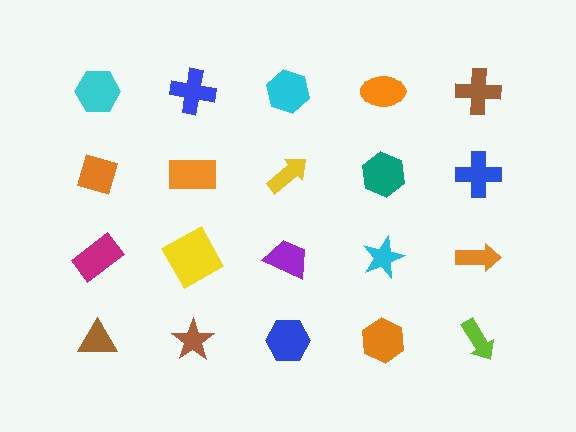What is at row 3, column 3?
A purple trapezoid.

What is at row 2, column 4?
A teal hexagon.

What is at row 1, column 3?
A cyan hexagon.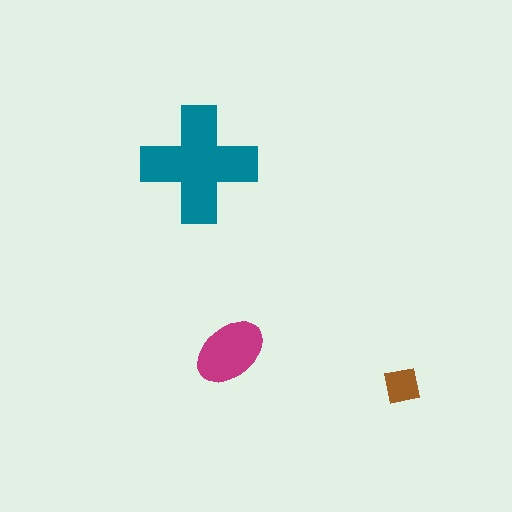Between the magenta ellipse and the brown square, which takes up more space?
The magenta ellipse.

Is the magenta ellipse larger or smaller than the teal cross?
Smaller.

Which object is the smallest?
The brown square.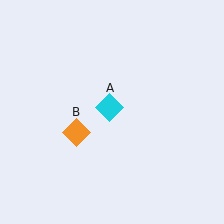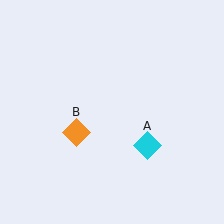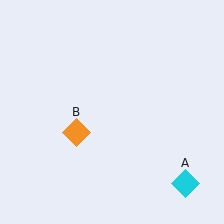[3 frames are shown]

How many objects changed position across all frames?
1 object changed position: cyan diamond (object A).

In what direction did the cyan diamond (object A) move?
The cyan diamond (object A) moved down and to the right.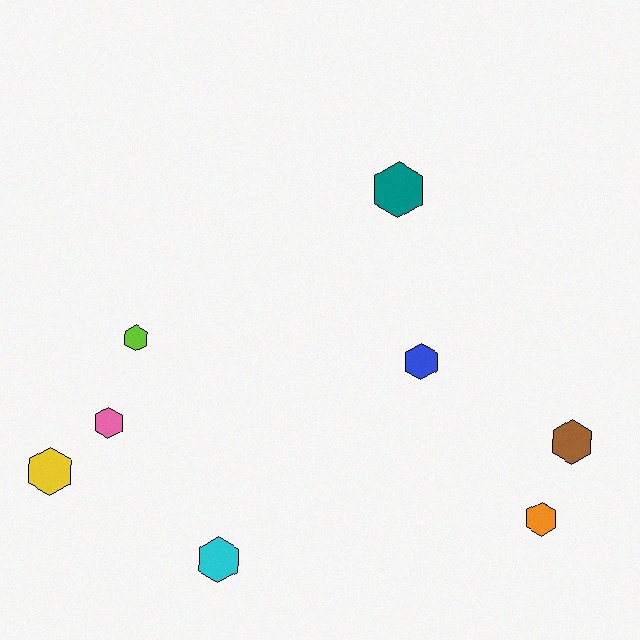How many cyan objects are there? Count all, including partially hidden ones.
There is 1 cyan object.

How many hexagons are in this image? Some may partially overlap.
There are 8 hexagons.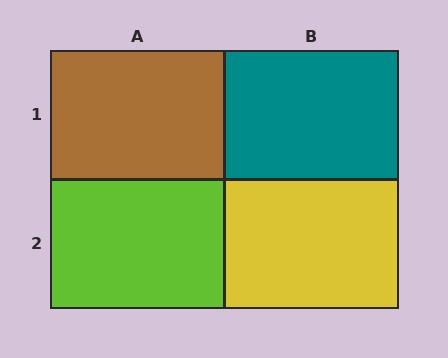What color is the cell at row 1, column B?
Teal.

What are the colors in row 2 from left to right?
Lime, yellow.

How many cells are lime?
1 cell is lime.